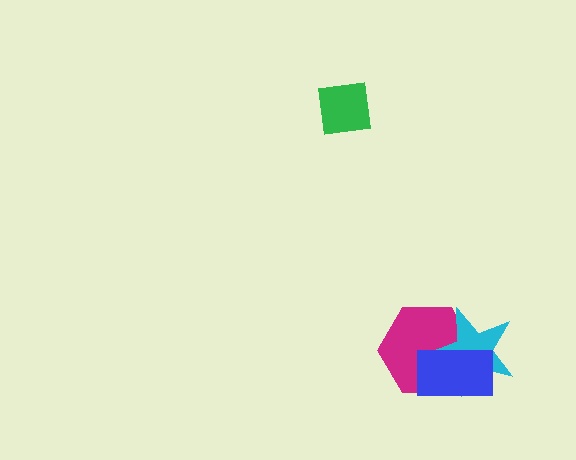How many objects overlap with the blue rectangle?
2 objects overlap with the blue rectangle.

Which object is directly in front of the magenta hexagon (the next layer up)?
The cyan star is directly in front of the magenta hexagon.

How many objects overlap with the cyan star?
2 objects overlap with the cyan star.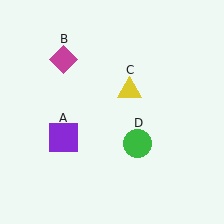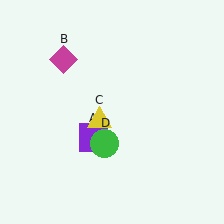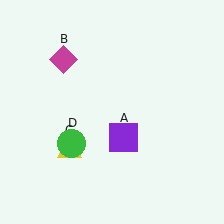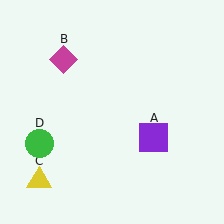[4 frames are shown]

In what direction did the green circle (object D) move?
The green circle (object D) moved left.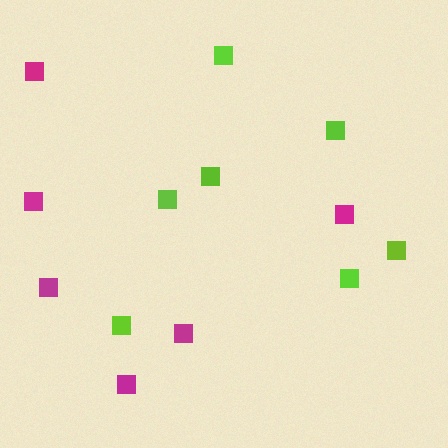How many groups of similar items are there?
There are 2 groups: one group of lime squares (7) and one group of magenta squares (6).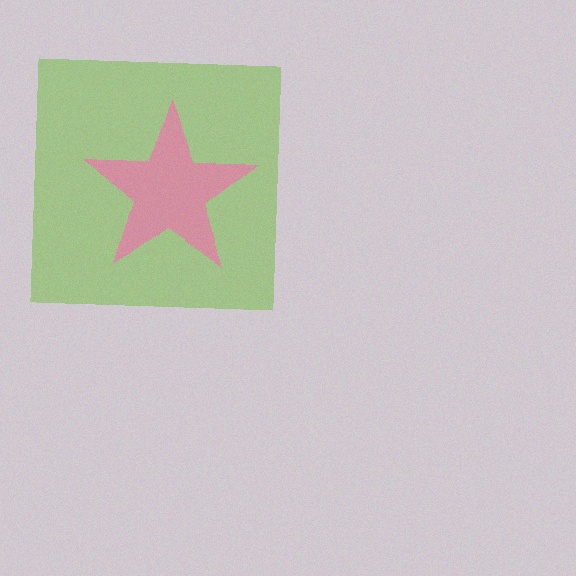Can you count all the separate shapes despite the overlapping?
Yes, there are 2 separate shapes.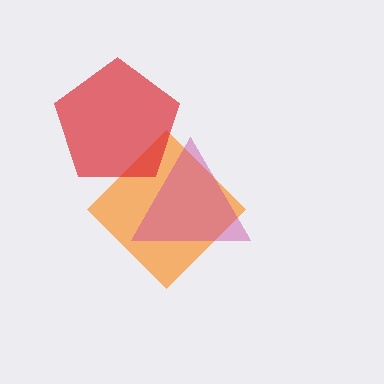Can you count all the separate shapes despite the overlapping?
Yes, there are 3 separate shapes.